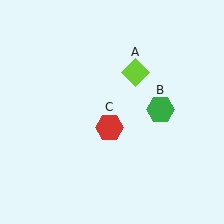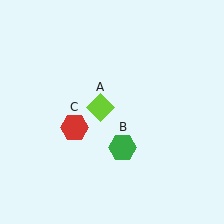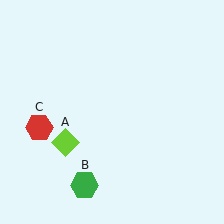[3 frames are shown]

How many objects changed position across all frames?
3 objects changed position: lime diamond (object A), green hexagon (object B), red hexagon (object C).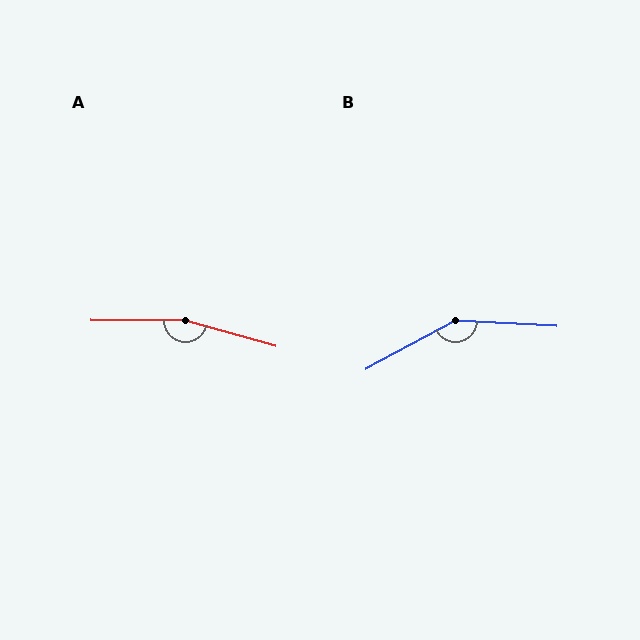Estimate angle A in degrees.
Approximately 165 degrees.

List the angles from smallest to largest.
B (148°), A (165°).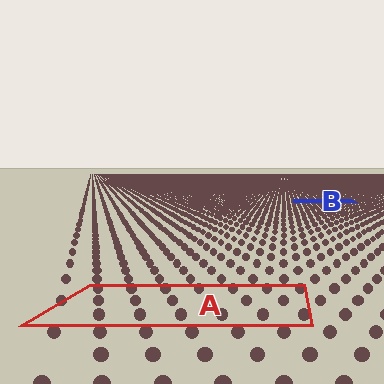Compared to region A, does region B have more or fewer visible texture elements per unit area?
Region B has more texture elements per unit area — they are packed more densely because it is farther away.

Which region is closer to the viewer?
Region A is closer. The texture elements there are larger and more spread out.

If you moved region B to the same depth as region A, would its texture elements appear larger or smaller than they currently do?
They would appear larger. At a closer depth, the same texture elements are projected at a bigger on-screen size.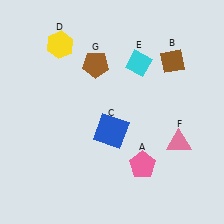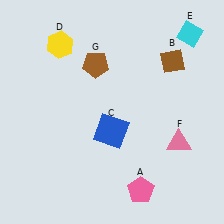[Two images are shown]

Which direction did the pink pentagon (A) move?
The pink pentagon (A) moved down.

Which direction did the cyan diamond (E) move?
The cyan diamond (E) moved right.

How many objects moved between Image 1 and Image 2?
2 objects moved between the two images.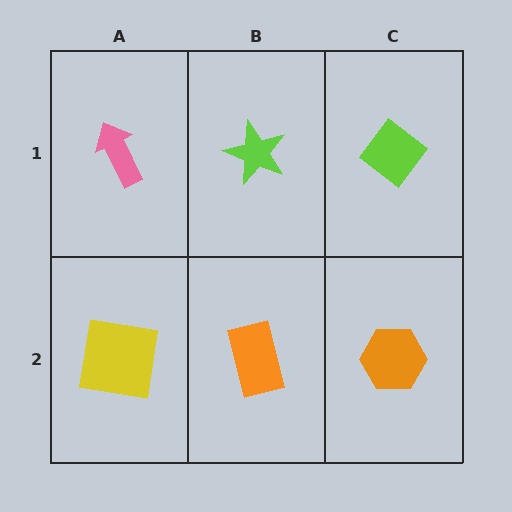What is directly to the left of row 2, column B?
A yellow square.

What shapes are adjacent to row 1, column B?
An orange rectangle (row 2, column B), a pink arrow (row 1, column A), a lime diamond (row 1, column C).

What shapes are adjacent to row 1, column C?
An orange hexagon (row 2, column C), a lime star (row 1, column B).